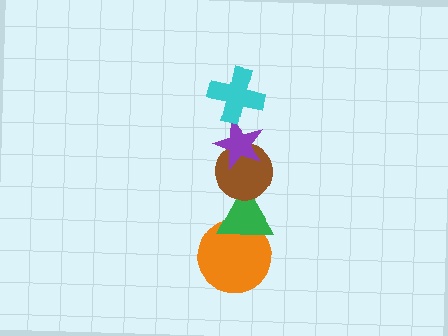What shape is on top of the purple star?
The cyan cross is on top of the purple star.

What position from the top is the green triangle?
The green triangle is 4th from the top.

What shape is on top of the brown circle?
The purple star is on top of the brown circle.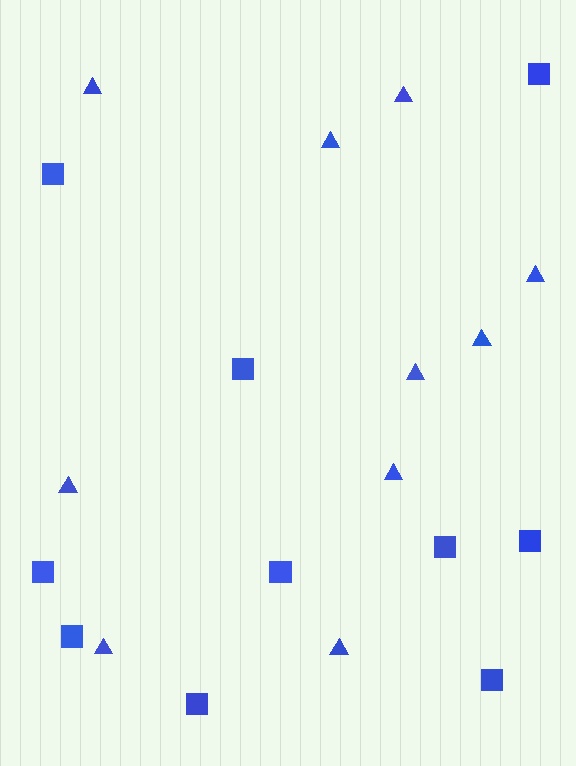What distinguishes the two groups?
There are 2 groups: one group of triangles (10) and one group of squares (10).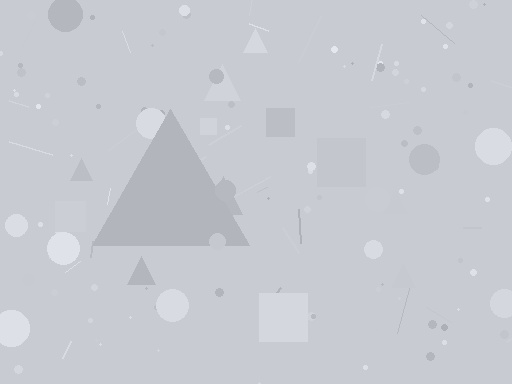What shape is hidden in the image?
A triangle is hidden in the image.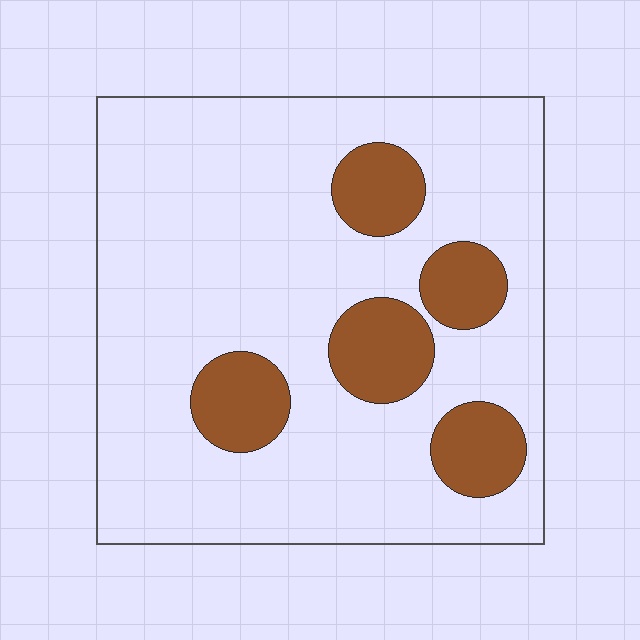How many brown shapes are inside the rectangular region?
5.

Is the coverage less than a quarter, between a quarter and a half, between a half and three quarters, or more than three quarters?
Less than a quarter.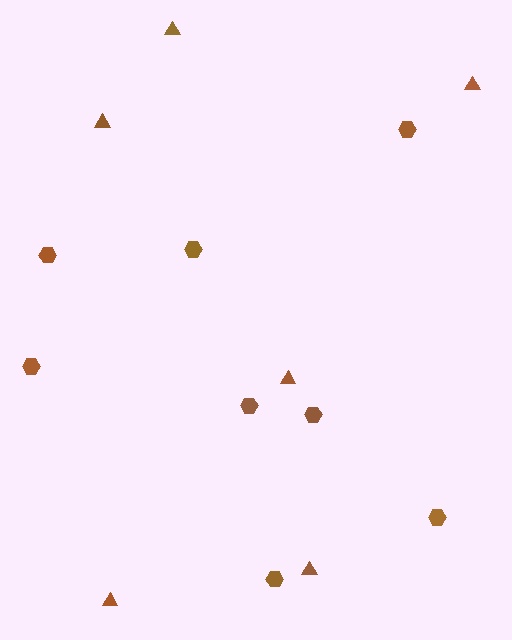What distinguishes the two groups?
There are 2 groups: one group of hexagons (8) and one group of triangles (6).